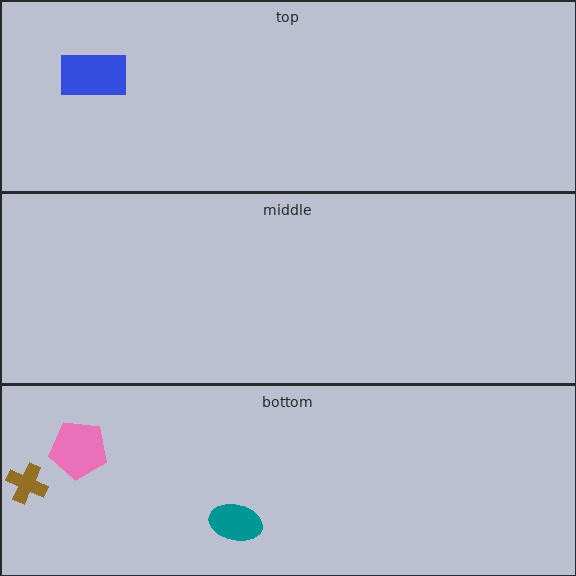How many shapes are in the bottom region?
3.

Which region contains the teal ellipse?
The bottom region.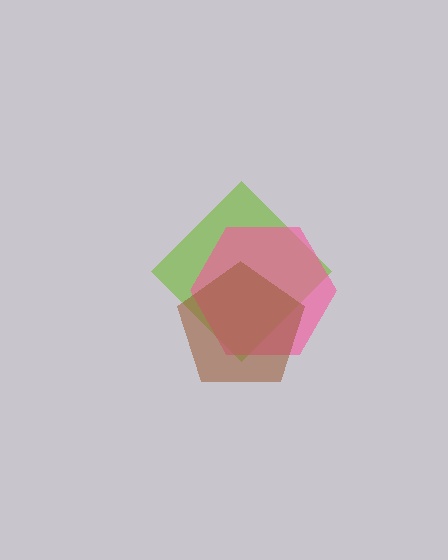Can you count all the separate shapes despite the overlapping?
Yes, there are 3 separate shapes.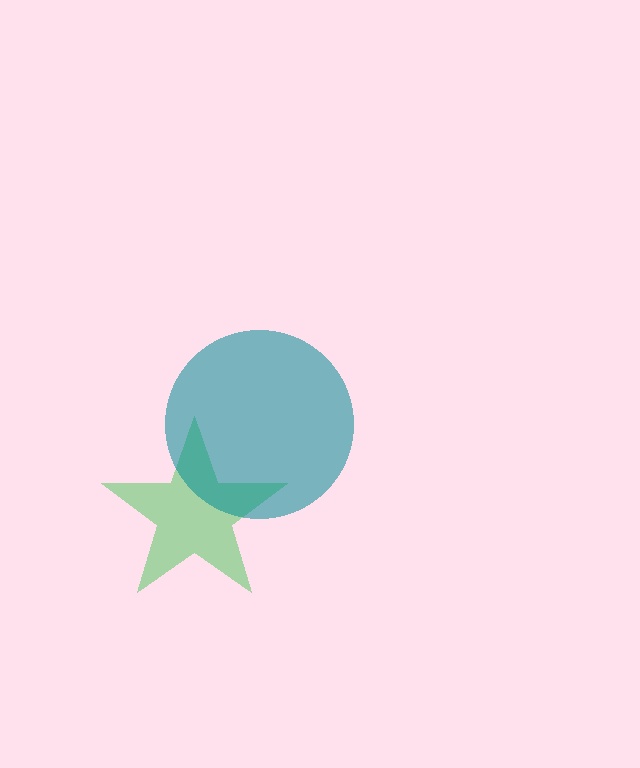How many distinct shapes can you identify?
There are 2 distinct shapes: a green star, a teal circle.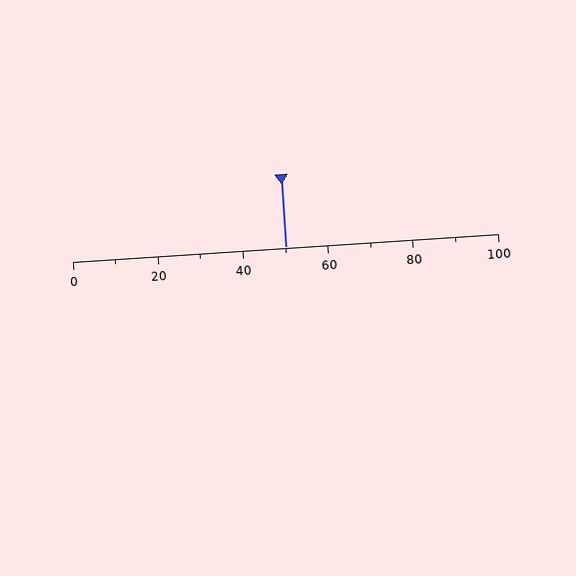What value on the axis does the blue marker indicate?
The marker indicates approximately 50.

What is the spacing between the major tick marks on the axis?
The major ticks are spaced 20 apart.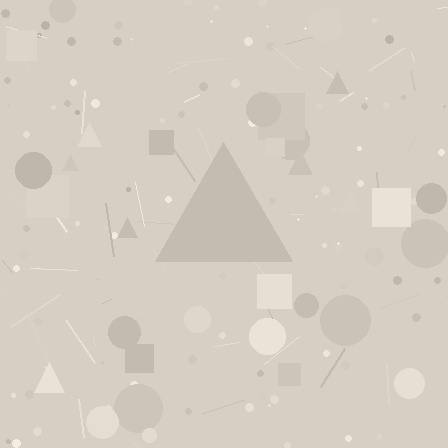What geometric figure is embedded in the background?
A triangle is embedded in the background.